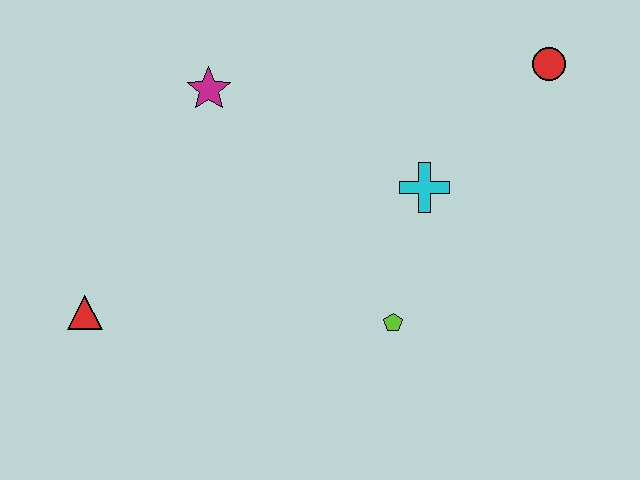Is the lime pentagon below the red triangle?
Yes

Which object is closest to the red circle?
The cyan cross is closest to the red circle.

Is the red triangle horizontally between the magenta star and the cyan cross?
No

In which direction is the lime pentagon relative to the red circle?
The lime pentagon is below the red circle.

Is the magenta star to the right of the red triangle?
Yes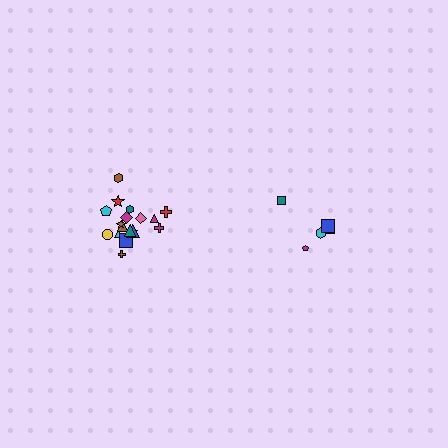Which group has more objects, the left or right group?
The left group.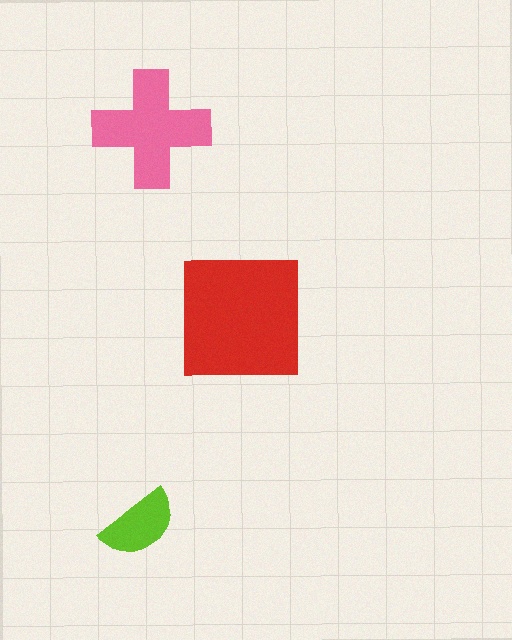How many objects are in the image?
There are 3 objects in the image.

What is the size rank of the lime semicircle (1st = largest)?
3rd.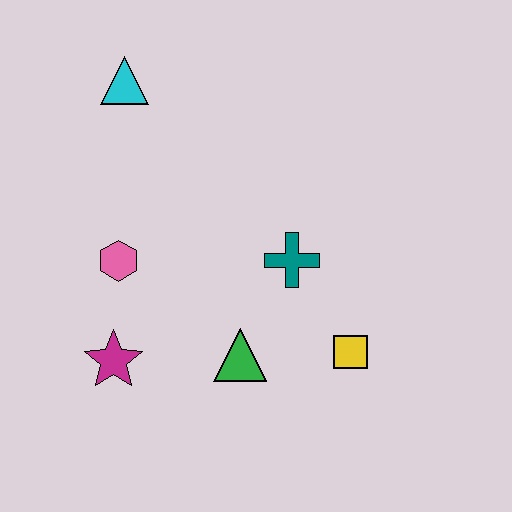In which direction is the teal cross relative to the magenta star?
The teal cross is to the right of the magenta star.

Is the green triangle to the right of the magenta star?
Yes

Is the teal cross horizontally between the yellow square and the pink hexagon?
Yes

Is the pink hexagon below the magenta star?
No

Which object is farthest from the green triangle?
The cyan triangle is farthest from the green triangle.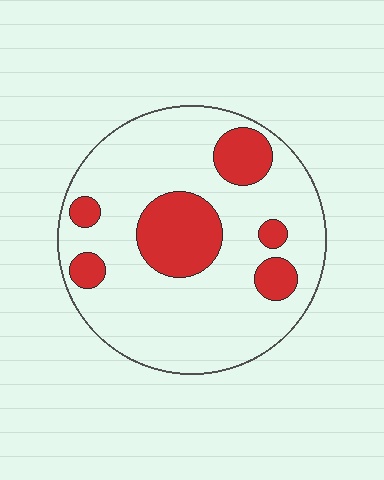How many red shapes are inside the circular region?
6.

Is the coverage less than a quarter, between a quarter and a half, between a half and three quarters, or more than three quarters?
Less than a quarter.